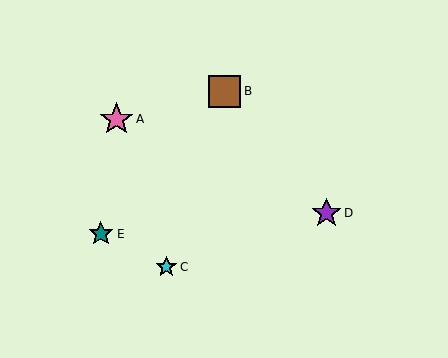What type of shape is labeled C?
Shape C is a cyan star.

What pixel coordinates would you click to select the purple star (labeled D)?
Click at (326, 213) to select the purple star D.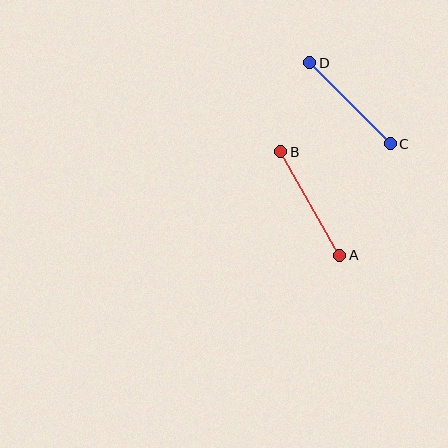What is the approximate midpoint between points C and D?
The midpoint is at approximately (350, 103) pixels.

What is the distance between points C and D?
The distance is approximately 114 pixels.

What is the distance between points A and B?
The distance is approximately 119 pixels.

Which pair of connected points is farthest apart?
Points A and B are farthest apart.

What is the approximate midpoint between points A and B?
The midpoint is at approximately (310, 203) pixels.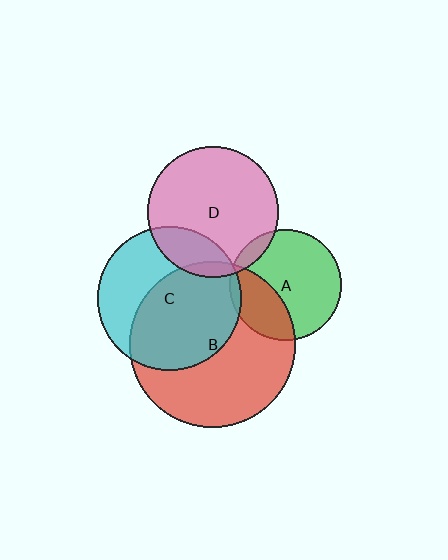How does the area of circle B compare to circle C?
Approximately 1.3 times.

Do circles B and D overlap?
Yes.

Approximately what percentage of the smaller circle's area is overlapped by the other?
Approximately 5%.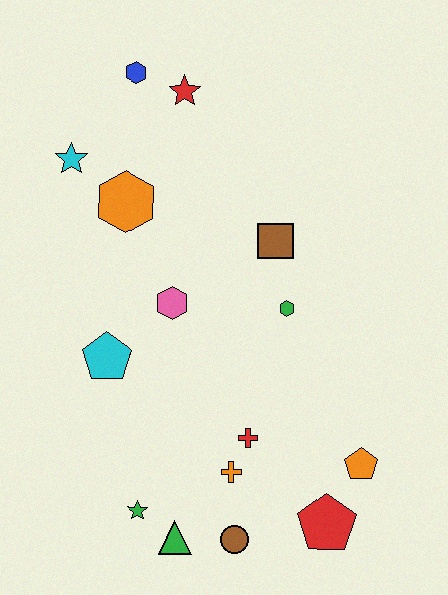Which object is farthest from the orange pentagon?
The blue hexagon is farthest from the orange pentagon.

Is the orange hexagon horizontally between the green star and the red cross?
No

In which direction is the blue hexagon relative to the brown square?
The blue hexagon is above the brown square.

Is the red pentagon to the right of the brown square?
Yes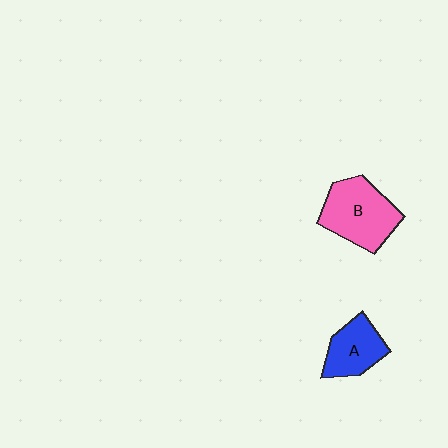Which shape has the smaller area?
Shape A (blue).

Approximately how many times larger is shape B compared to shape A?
Approximately 1.5 times.